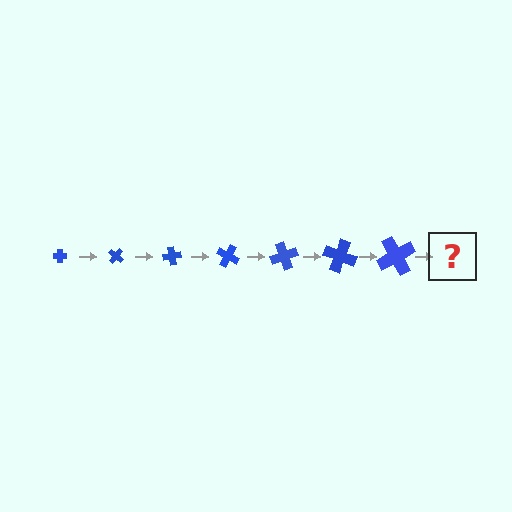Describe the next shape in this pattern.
It should be a cross, larger than the previous one and rotated 280 degrees from the start.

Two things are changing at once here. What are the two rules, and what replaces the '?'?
The two rules are that the cross grows larger each step and it rotates 40 degrees each step. The '?' should be a cross, larger than the previous one and rotated 280 degrees from the start.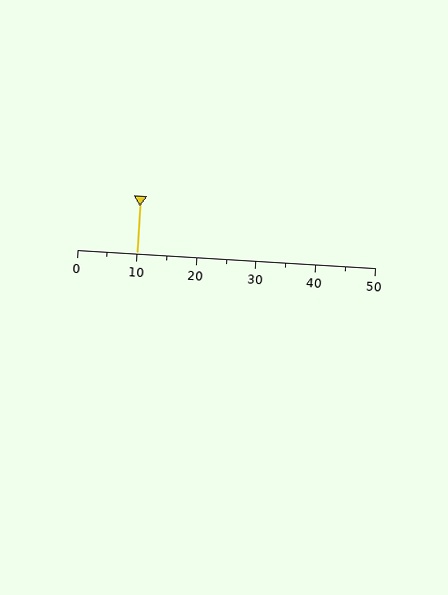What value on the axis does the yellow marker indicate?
The marker indicates approximately 10.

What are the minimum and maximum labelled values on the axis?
The axis runs from 0 to 50.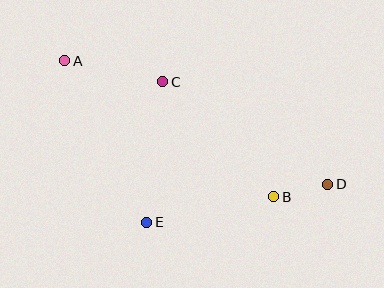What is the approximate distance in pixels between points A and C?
The distance between A and C is approximately 100 pixels.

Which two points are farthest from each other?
Points A and D are farthest from each other.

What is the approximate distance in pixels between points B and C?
The distance between B and C is approximately 160 pixels.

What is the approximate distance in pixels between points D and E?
The distance between D and E is approximately 185 pixels.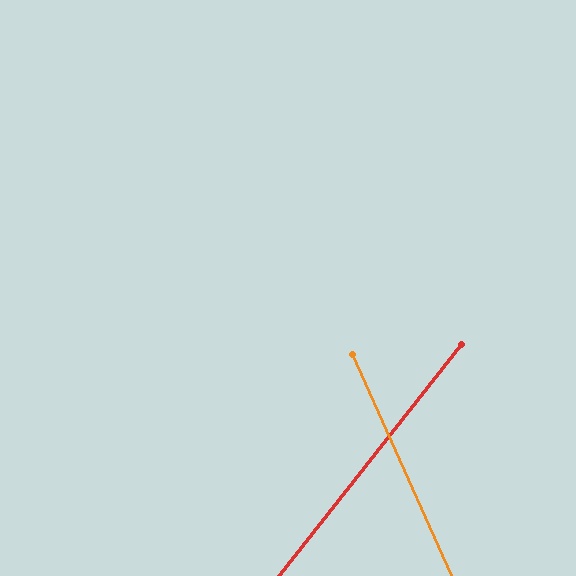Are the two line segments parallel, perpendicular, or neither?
Neither parallel nor perpendicular — they differ by about 62°.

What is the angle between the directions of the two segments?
Approximately 62 degrees.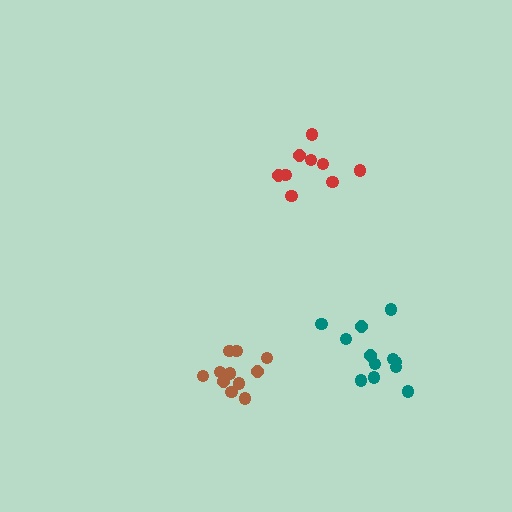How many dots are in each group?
Group 1: 11 dots, Group 2: 12 dots, Group 3: 9 dots (32 total).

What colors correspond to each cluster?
The clusters are colored: brown, teal, red.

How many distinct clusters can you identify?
There are 3 distinct clusters.